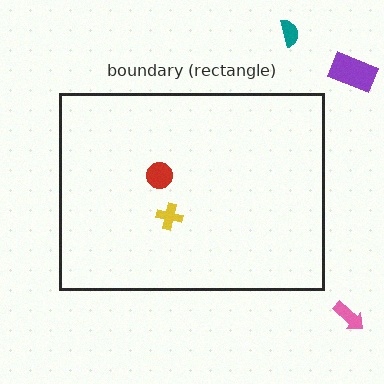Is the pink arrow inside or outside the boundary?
Outside.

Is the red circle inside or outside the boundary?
Inside.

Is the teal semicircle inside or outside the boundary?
Outside.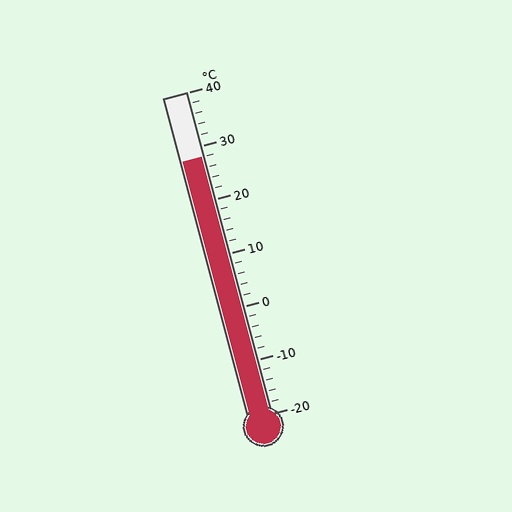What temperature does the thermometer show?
The thermometer shows approximately 28°C.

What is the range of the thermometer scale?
The thermometer scale ranges from -20°C to 40°C.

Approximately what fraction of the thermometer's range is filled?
The thermometer is filled to approximately 80% of its range.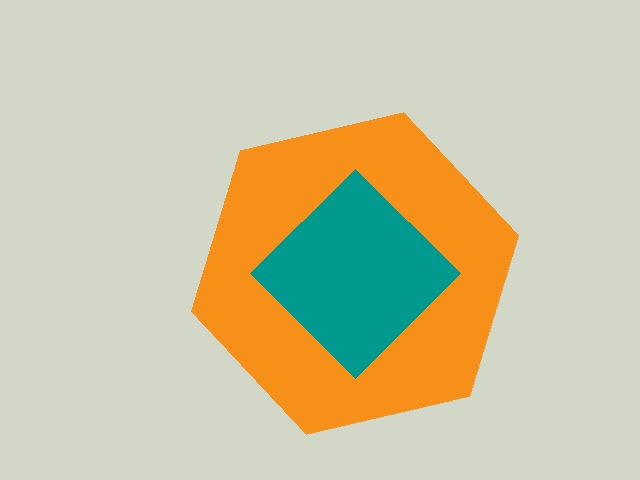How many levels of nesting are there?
2.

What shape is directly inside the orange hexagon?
The teal diamond.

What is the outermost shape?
The orange hexagon.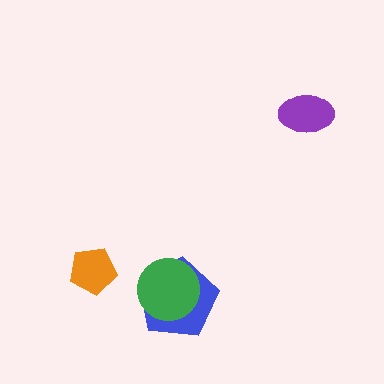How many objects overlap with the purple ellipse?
0 objects overlap with the purple ellipse.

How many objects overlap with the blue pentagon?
1 object overlaps with the blue pentagon.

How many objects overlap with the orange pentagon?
0 objects overlap with the orange pentagon.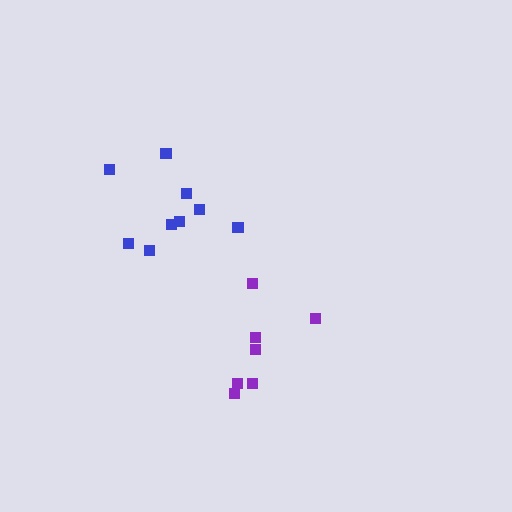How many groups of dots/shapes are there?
There are 2 groups.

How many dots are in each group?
Group 1: 9 dots, Group 2: 7 dots (16 total).